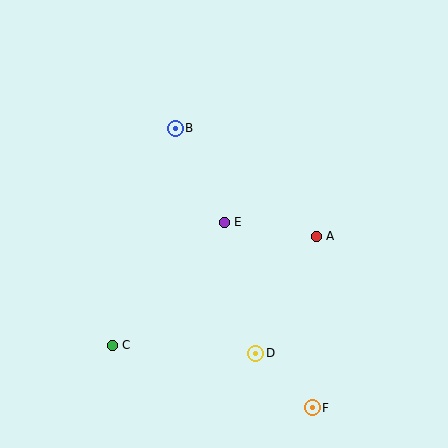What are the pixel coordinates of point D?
Point D is at (256, 353).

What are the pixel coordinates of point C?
Point C is at (112, 345).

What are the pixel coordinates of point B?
Point B is at (175, 128).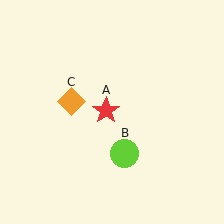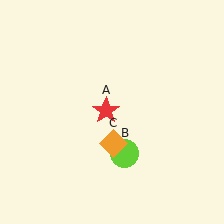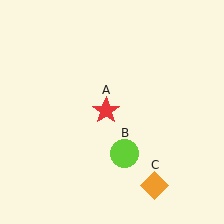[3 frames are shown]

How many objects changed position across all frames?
1 object changed position: orange diamond (object C).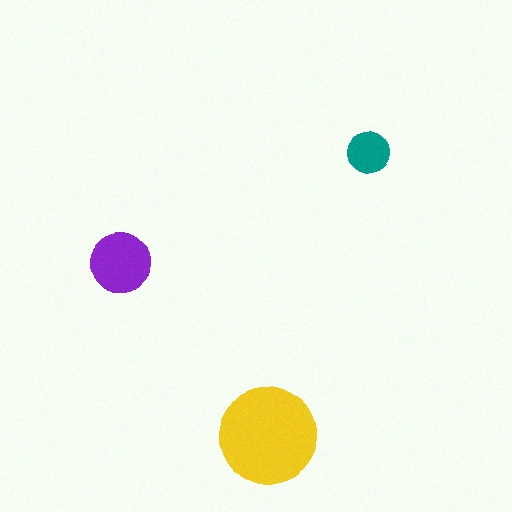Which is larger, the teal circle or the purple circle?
The purple one.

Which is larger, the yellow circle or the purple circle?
The yellow one.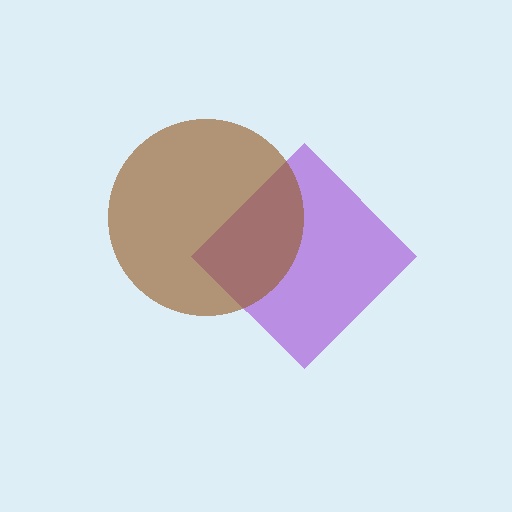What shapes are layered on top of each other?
The layered shapes are: a purple diamond, a brown circle.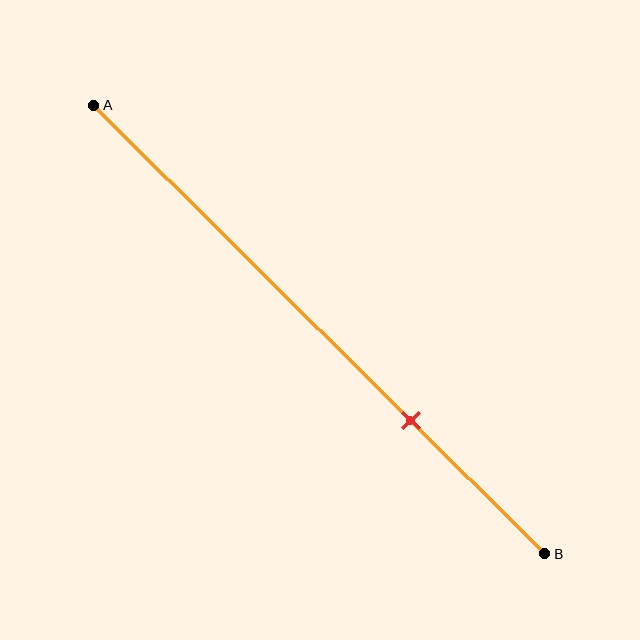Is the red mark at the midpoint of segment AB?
No, the mark is at about 70% from A, not at the 50% midpoint.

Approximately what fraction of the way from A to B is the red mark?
The red mark is approximately 70% of the way from A to B.